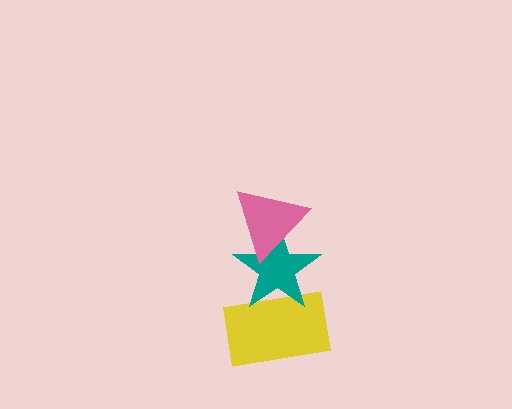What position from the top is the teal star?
The teal star is 2nd from the top.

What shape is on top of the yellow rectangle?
The teal star is on top of the yellow rectangle.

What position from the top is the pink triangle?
The pink triangle is 1st from the top.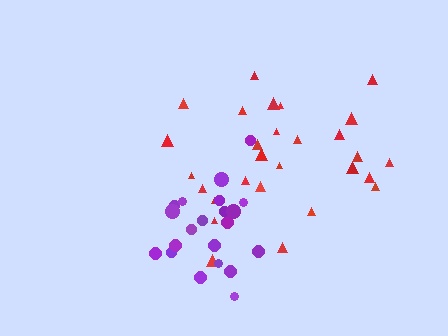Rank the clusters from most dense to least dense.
purple, red.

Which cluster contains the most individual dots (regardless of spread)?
Red (28).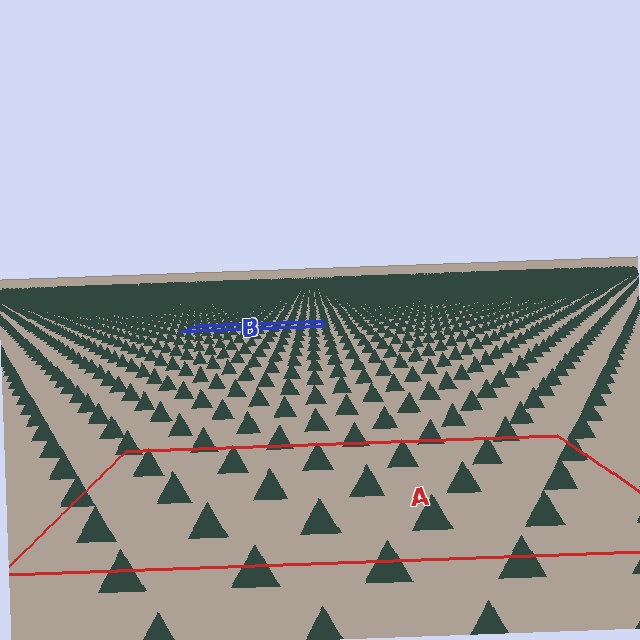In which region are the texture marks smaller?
The texture marks are smaller in region B, because it is farther away.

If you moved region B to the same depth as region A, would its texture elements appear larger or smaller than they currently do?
They would appear larger. At a closer depth, the same texture elements are projected at a bigger on-screen size.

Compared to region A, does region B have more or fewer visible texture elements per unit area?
Region B has more texture elements per unit area — they are packed more densely because it is farther away.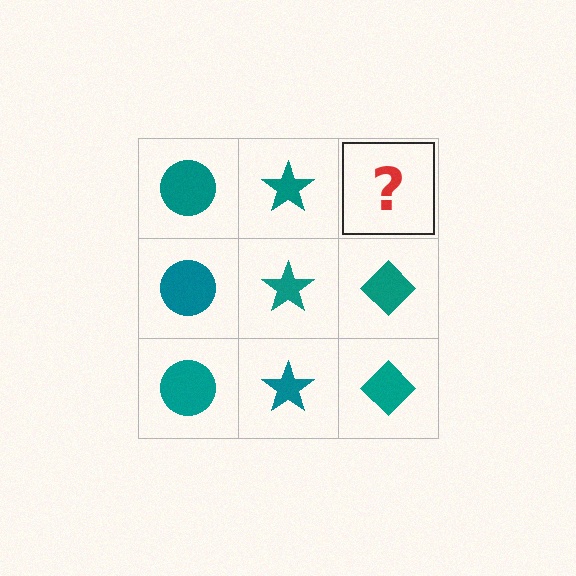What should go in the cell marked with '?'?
The missing cell should contain a teal diamond.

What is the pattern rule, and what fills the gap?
The rule is that each column has a consistent shape. The gap should be filled with a teal diamond.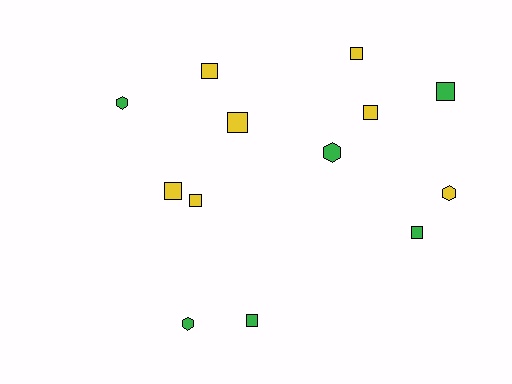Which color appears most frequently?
Yellow, with 7 objects.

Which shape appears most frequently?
Square, with 9 objects.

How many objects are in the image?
There are 13 objects.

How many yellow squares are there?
There are 6 yellow squares.